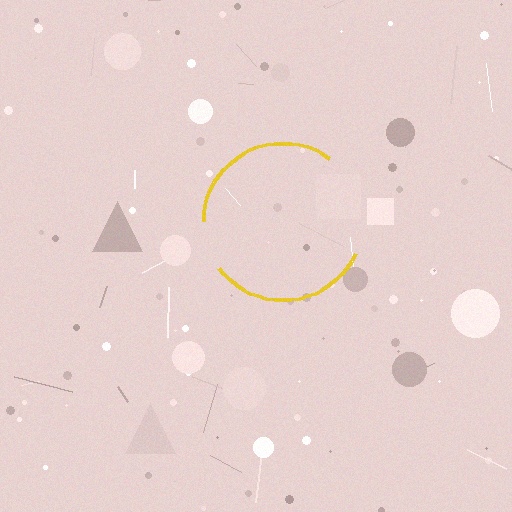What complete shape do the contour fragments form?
The contour fragments form a circle.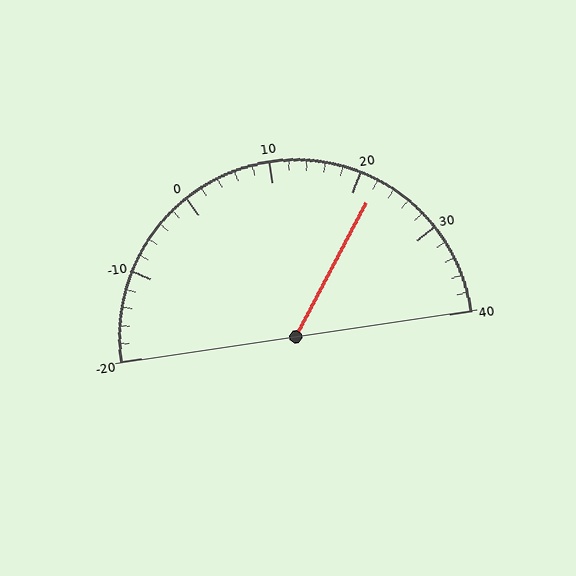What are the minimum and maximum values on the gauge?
The gauge ranges from -20 to 40.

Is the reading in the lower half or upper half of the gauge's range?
The reading is in the upper half of the range (-20 to 40).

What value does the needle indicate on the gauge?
The needle indicates approximately 22.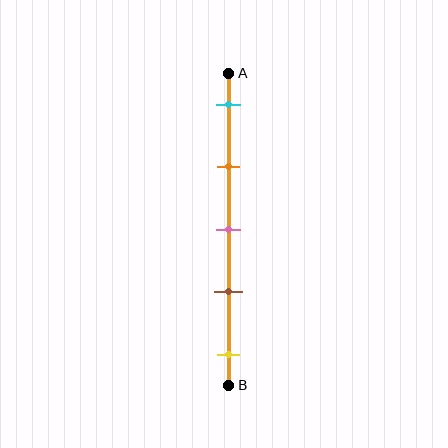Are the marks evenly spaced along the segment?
Yes, the marks are approximately evenly spaced.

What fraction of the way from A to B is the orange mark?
The orange mark is approximately 30% (0.3) of the way from A to B.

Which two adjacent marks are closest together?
The pink and brown marks are the closest adjacent pair.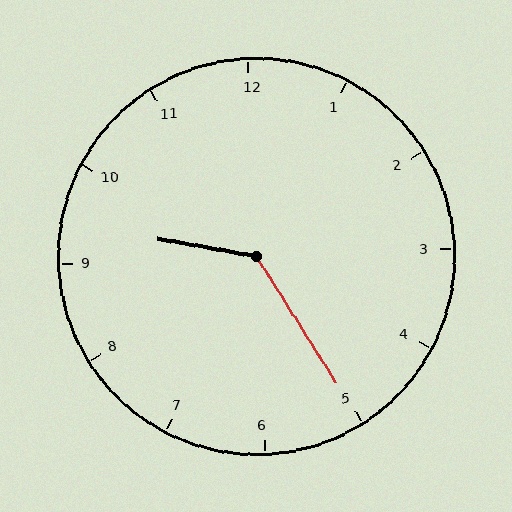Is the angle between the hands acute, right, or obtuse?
It is obtuse.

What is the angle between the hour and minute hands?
Approximately 132 degrees.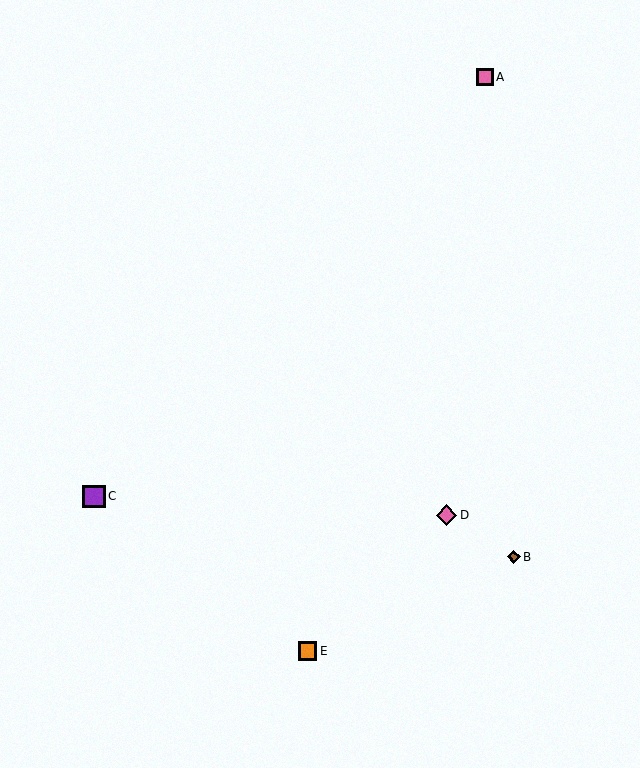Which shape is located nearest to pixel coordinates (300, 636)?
The orange square (labeled E) at (308, 651) is nearest to that location.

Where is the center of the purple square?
The center of the purple square is at (94, 496).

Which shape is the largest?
The purple square (labeled C) is the largest.